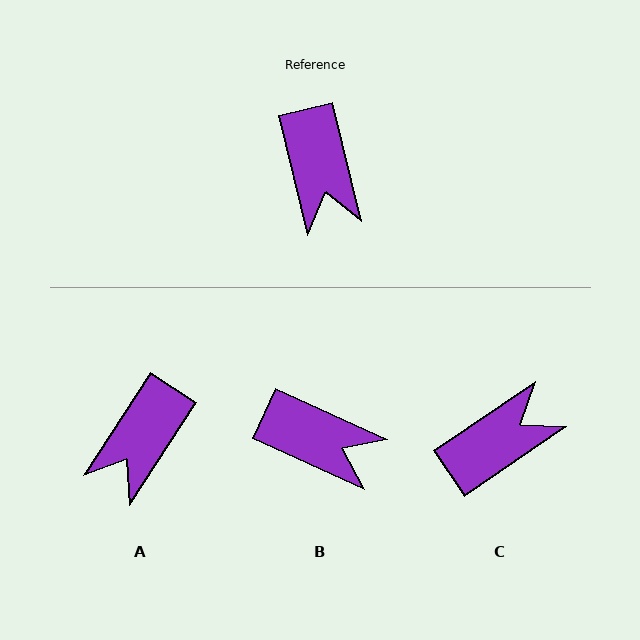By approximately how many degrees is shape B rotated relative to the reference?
Approximately 52 degrees counter-clockwise.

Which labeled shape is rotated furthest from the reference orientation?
C, about 111 degrees away.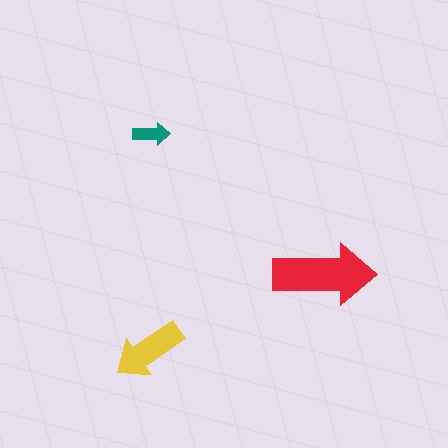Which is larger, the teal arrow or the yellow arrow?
The yellow one.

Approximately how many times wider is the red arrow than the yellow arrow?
About 1.5 times wider.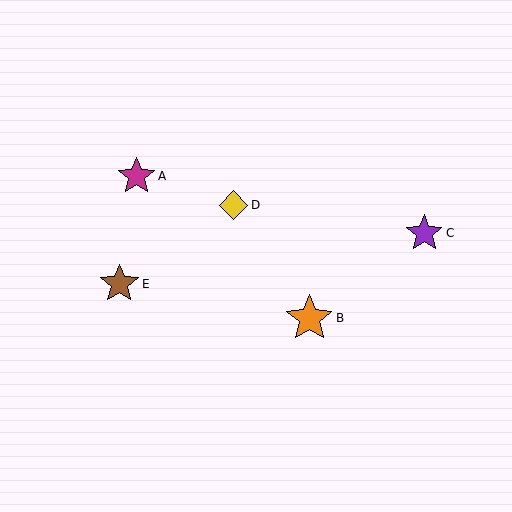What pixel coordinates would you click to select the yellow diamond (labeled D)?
Click at (233, 205) to select the yellow diamond D.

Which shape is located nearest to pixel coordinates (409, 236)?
The purple star (labeled C) at (424, 233) is nearest to that location.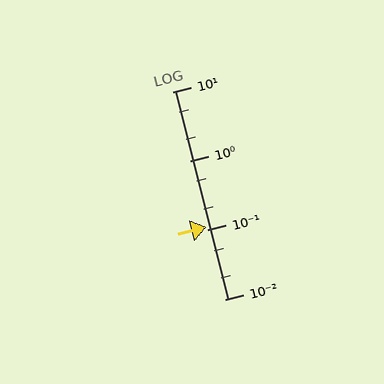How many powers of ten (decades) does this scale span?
The scale spans 3 decades, from 0.01 to 10.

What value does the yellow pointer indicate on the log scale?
The pointer indicates approximately 0.11.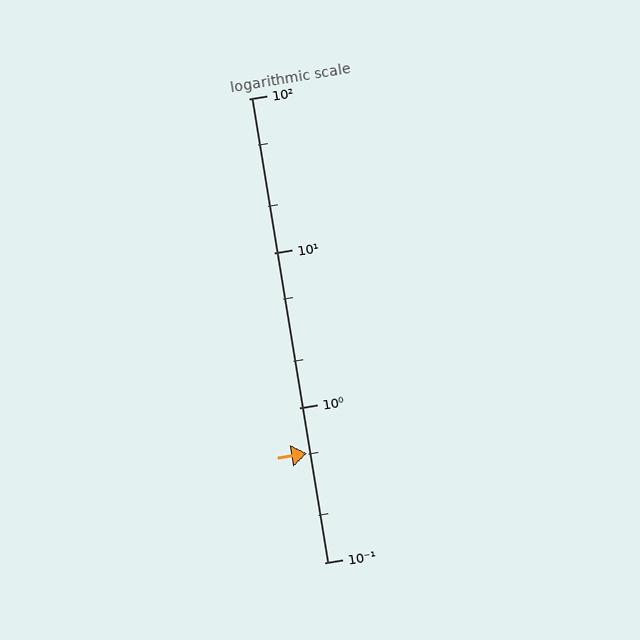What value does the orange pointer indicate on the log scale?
The pointer indicates approximately 0.51.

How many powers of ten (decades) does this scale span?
The scale spans 3 decades, from 0.1 to 100.